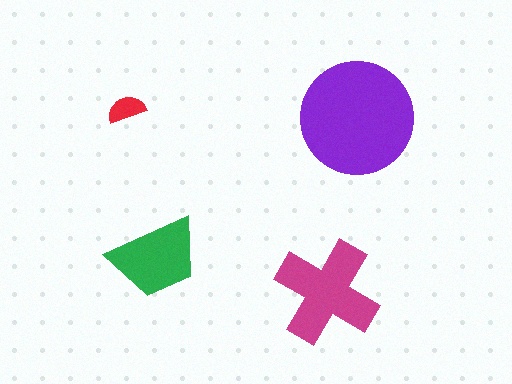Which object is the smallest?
The red semicircle.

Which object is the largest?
The purple circle.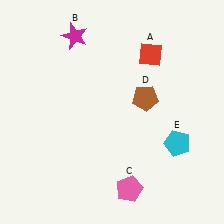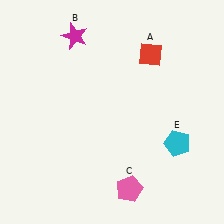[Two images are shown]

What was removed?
The brown pentagon (D) was removed in Image 2.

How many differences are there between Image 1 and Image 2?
There is 1 difference between the two images.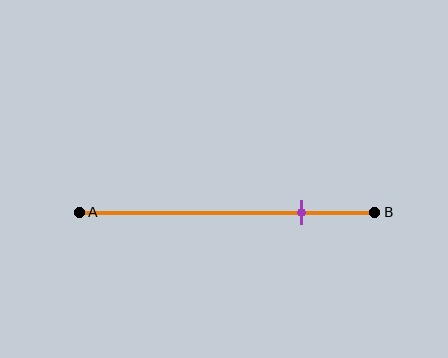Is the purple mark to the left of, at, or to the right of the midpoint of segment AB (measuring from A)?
The purple mark is to the right of the midpoint of segment AB.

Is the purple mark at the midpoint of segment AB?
No, the mark is at about 75% from A, not at the 50% midpoint.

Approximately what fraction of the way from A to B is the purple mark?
The purple mark is approximately 75% of the way from A to B.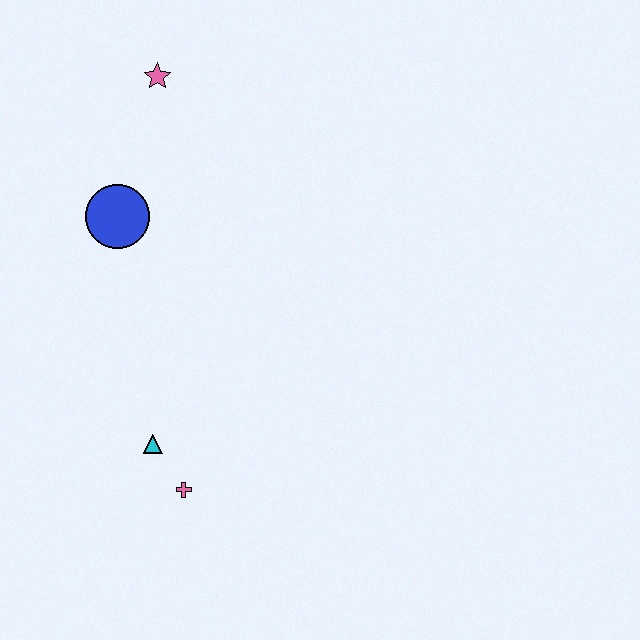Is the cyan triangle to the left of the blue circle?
No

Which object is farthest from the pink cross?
The pink star is farthest from the pink cross.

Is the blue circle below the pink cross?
No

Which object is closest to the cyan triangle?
The pink cross is closest to the cyan triangle.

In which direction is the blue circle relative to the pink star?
The blue circle is below the pink star.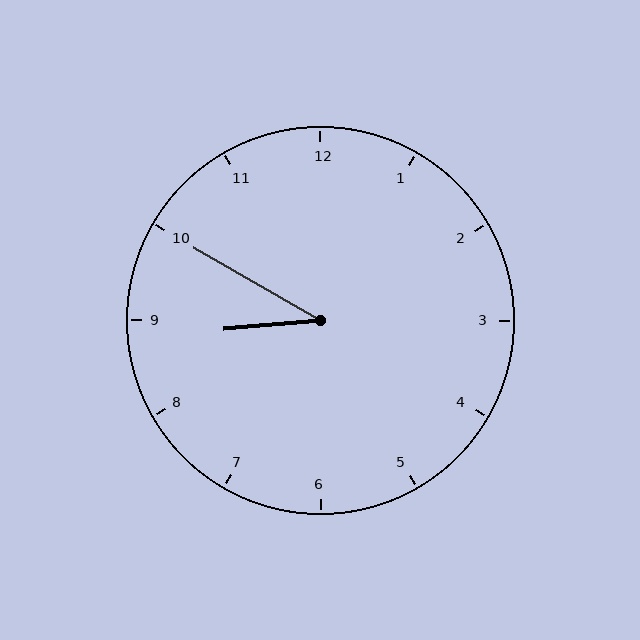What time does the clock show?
8:50.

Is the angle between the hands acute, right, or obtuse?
It is acute.